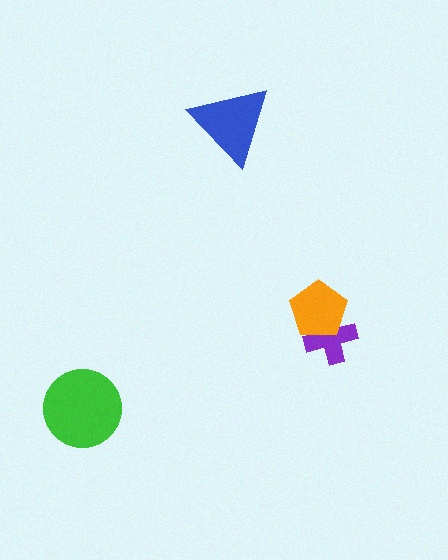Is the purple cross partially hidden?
Yes, it is partially covered by another shape.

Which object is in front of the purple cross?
The orange pentagon is in front of the purple cross.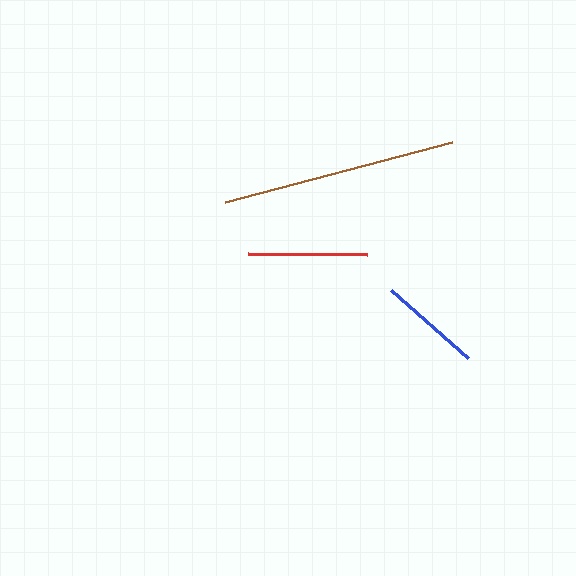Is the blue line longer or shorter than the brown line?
The brown line is longer than the blue line.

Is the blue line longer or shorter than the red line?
The red line is longer than the blue line.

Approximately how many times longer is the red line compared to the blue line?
The red line is approximately 1.2 times the length of the blue line.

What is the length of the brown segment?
The brown segment is approximately 234 pixels long.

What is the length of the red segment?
The red segment is approximately 120 pixels long.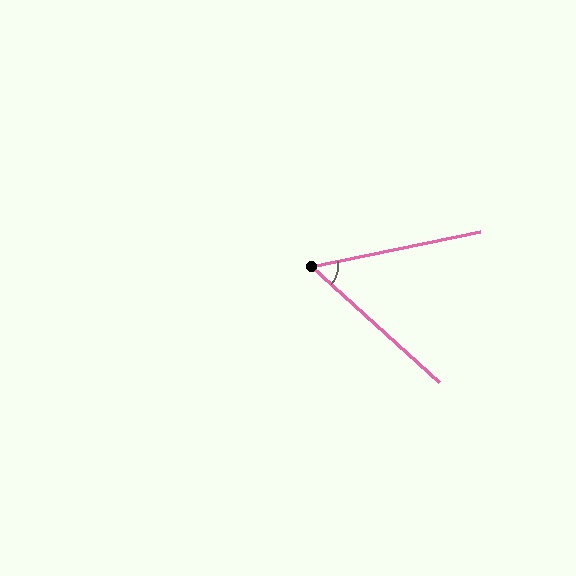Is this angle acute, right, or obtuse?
It is acute.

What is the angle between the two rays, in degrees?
Approximately 54 degrees.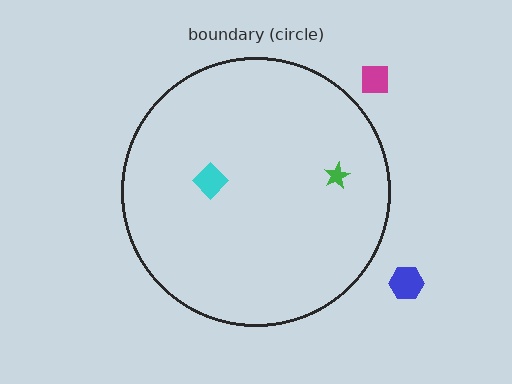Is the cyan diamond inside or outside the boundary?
Inside.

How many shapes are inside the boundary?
2 inside, 2 outside.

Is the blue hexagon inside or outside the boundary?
Outside.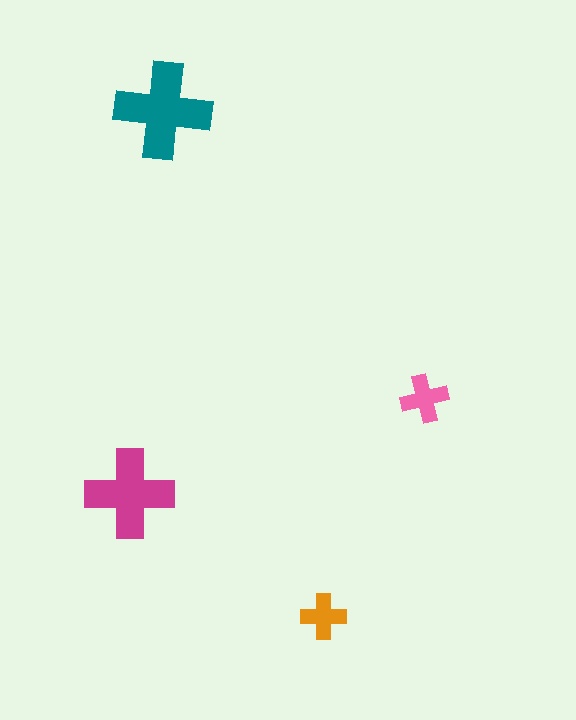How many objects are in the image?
There are 4 objects in the image.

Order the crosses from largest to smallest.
the teal one, the magenta one, the pink one, the orange one.